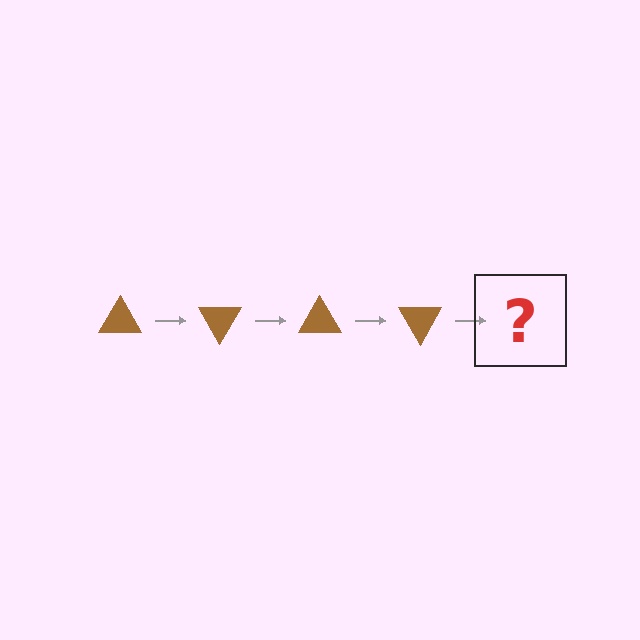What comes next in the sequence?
The next element should be a brown triangle rotated 240 degrees.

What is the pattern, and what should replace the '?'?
The pattern is that the triangle rotates 60 degrees each step. The '?' should be a brown triangle rotated 240 degrees.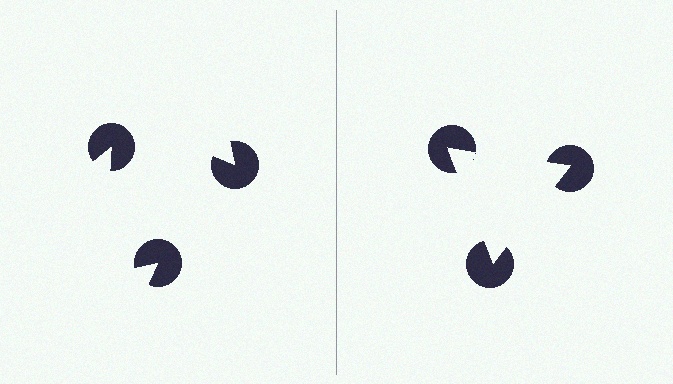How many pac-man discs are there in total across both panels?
6 — 3 on each side.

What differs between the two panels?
The pac-man discs are positioned identically on both sides; only the wedge orientations differ. On the right they align to a triangle; on the left they are misaligned.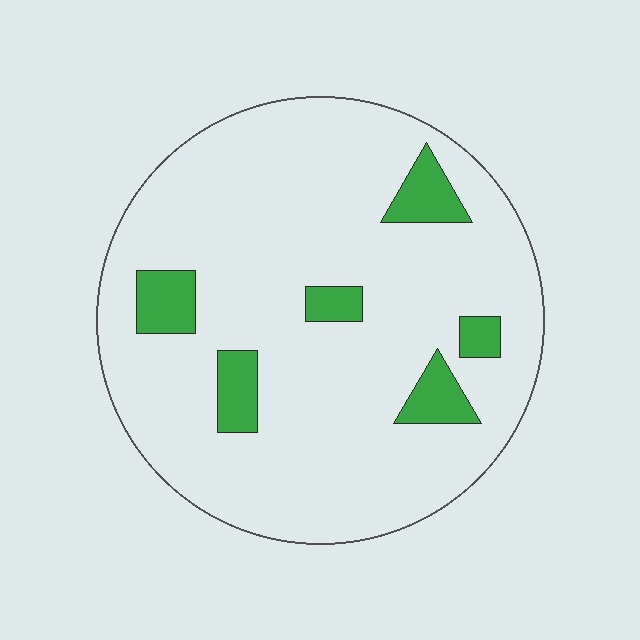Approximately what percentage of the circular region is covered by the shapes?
Approximately 10%.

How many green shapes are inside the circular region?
6.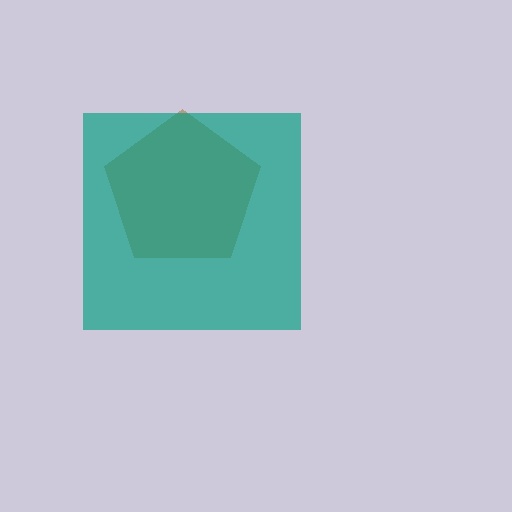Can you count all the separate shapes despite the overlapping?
Yes, there are 2 separate shapes.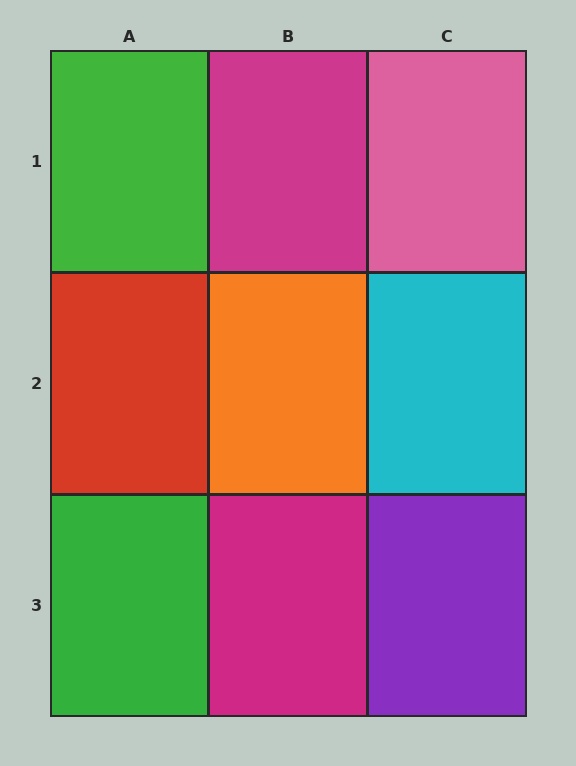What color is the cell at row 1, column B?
Magenta.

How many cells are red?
1 cell is red.